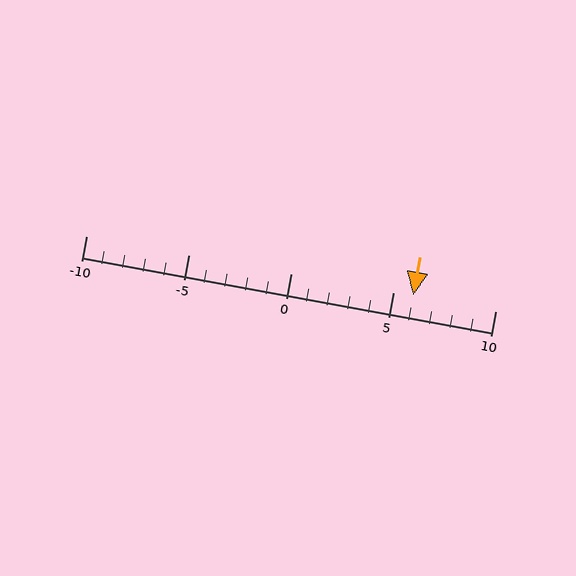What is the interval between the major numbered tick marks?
The major tick marks are spaced 5 units apart.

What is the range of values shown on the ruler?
The ruler shows values from -10 to 10.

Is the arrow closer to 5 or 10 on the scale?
The arrow is closer to 5.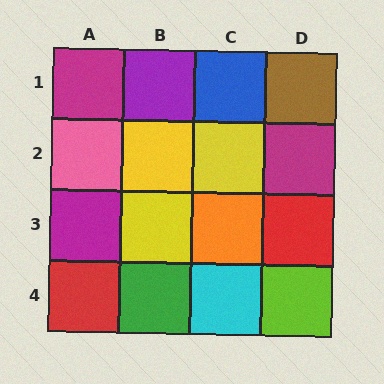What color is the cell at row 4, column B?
Green.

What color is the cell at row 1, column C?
Blue.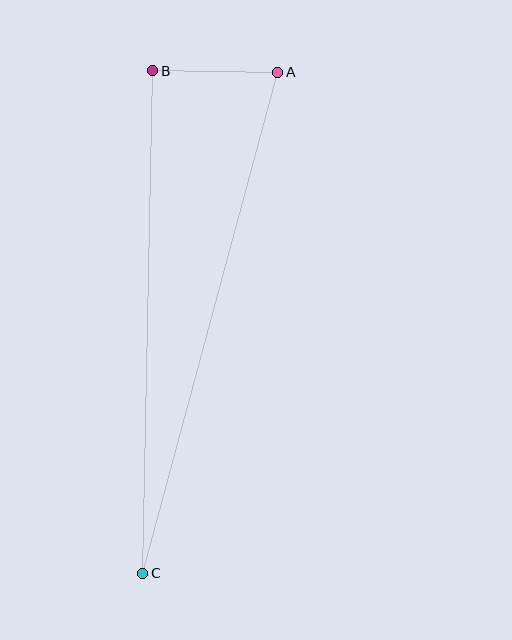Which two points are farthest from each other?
Points A and C are farthest from each other.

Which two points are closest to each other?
Points A and B are closest to each other.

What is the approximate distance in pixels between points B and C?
The distance between B and C is approximately 503 pixels.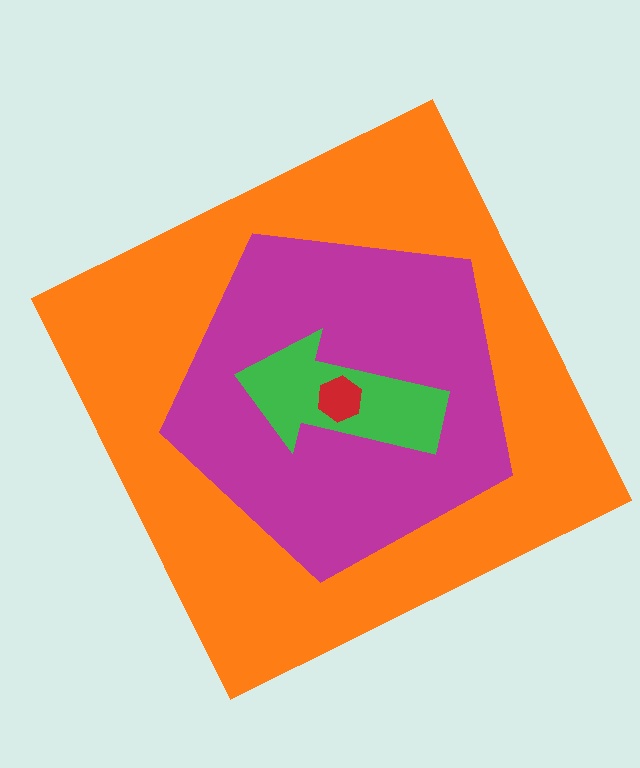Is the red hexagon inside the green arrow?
Yes.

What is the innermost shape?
The red hexagon.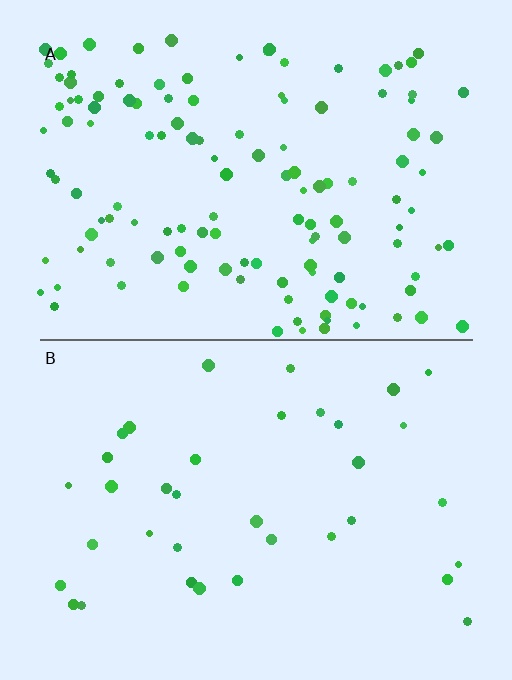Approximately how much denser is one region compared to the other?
Approximately 3.5× — region A over region B.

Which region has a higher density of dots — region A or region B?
A (the top).